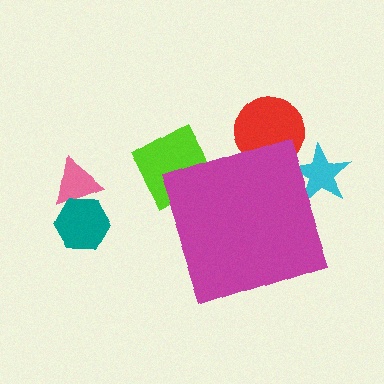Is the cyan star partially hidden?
Yes, the cyan star is partially hidden behind the magenta diamond.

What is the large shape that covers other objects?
A magenta diamond.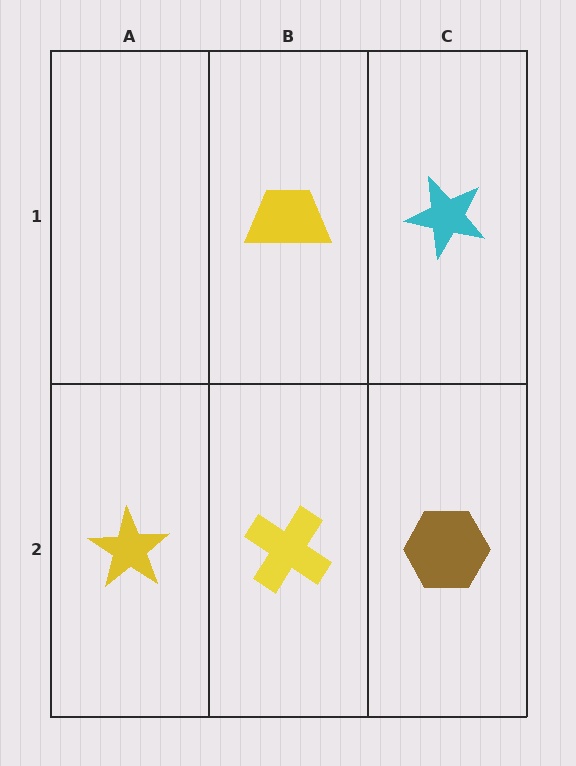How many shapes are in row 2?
3 shapes.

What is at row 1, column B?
A yellow trapezoid.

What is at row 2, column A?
A yellow star.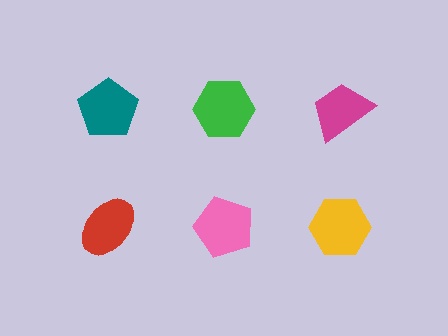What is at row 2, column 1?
A red ellipse.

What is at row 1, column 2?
A green hexagon.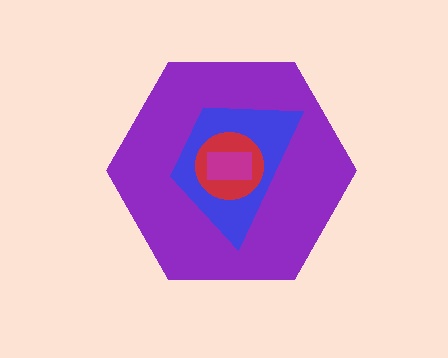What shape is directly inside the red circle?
The magenta rectangle.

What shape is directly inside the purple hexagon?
The blue trapezoid.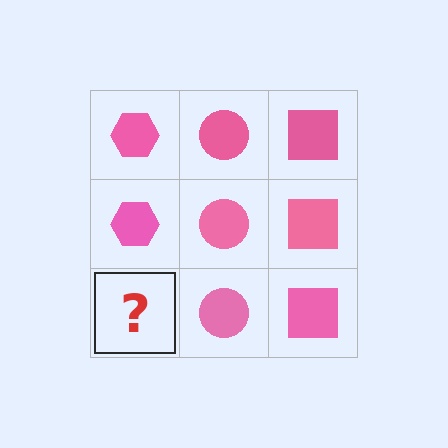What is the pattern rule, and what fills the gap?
The rule is that each column has a consistent shape. The gap should be filled with a pink hexagon.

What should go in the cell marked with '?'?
The missing cell should contain a pink hexagon.